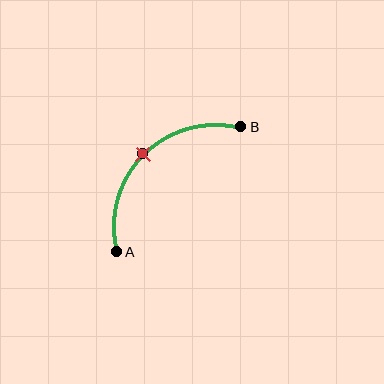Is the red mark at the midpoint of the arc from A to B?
Yes. The red mark lies on the arc at equal arc-length from both A and B — it is the arc midpoint.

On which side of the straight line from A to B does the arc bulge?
The arc bulges above and to the left of the straight line connecting A and B.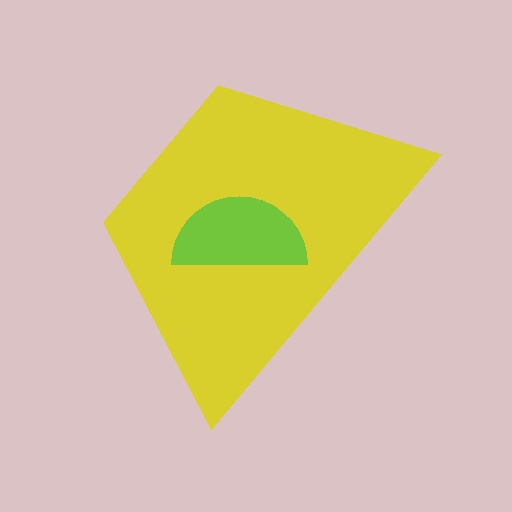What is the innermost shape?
The lime semicircle.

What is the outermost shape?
The yellow trapezoid.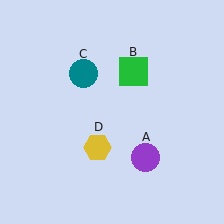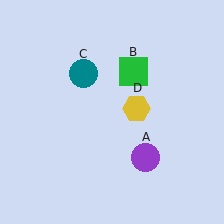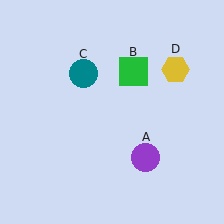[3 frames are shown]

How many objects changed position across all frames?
1 object changed position: yellow hexagon (object D).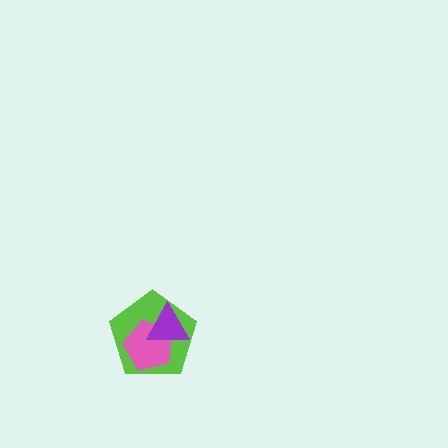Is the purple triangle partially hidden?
No, no other shape covers it.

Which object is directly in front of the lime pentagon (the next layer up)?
The pink pentagon is directly in front of the lime pentagon.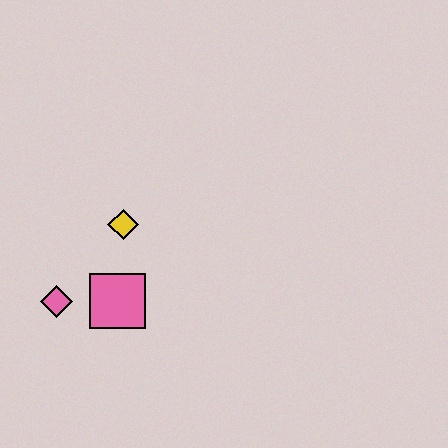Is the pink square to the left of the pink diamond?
No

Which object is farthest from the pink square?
The yellow diamond is farthest from the pink square.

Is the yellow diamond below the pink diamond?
No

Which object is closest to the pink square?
The pink diamond is closest to the pink square.